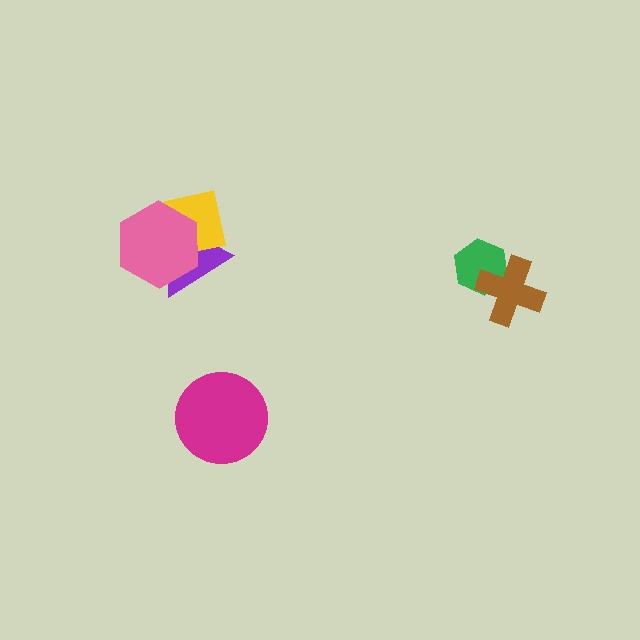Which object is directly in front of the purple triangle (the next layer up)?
The yellow square is directly in front of the purple triangle.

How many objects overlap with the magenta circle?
0 objects overlap with the magenta circle.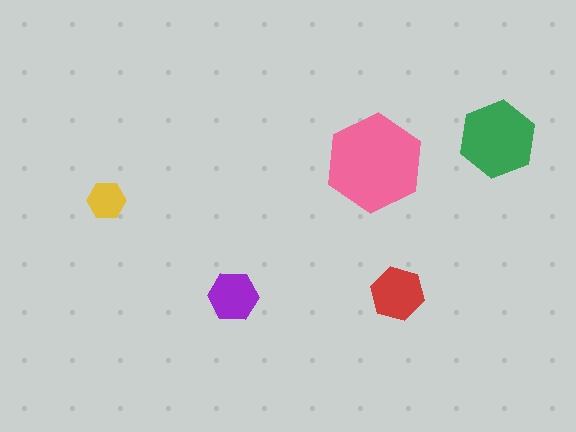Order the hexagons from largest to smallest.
the pink one, the green one, the red one, the purple one, the yellow one.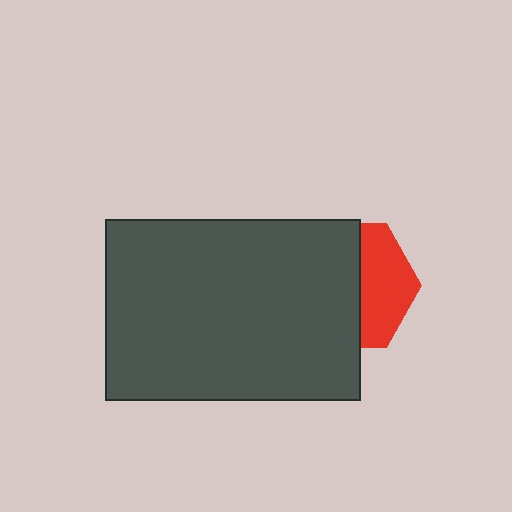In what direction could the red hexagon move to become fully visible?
The red hexagon could move right. That would shift it out from behind the dark gray rectangle entirely.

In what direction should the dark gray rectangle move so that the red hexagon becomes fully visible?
The dark gray rectangle should move left. That is the shortest direction to clear the overlap and leave the red hexagon fully visible.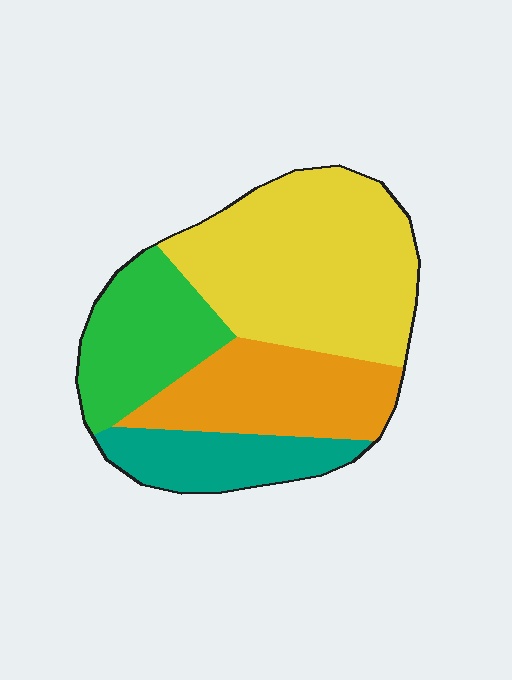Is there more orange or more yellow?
Yellow.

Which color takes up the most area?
Yellow, at roughly 40%.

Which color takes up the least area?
Teal, at roughly 15%.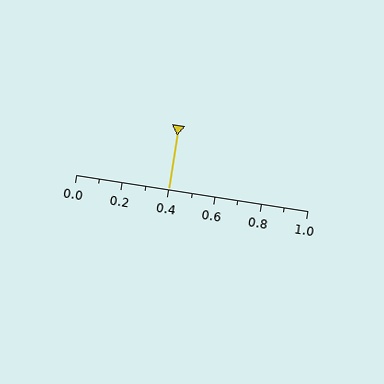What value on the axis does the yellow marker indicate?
The marker indicates approximately 0.4.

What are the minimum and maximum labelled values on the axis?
The axis runs from 0.0 to 1.0.